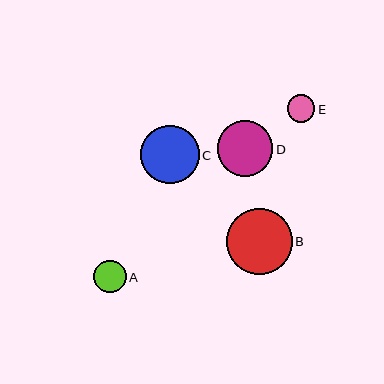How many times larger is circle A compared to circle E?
Circle A is approximately 1.2 times the size of circle E.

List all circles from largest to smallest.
From largest to smallest: B, C, D, A, E.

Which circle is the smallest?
Circle E is the smallest with a size of approximately 27 pixels.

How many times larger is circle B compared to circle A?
Circle B is approximately 2.1 times the size of circle A.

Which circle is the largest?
Circle B is the largest with a size of approximately 66 pixels.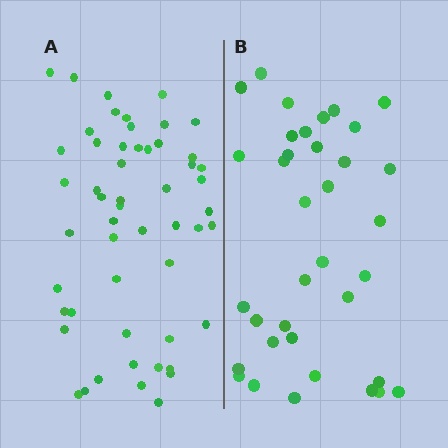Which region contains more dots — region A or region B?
Region A (the left region) has more dots.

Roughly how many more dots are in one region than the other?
Region A has approximately 15 more dots than region B.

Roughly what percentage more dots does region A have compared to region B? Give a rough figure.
About 45% more.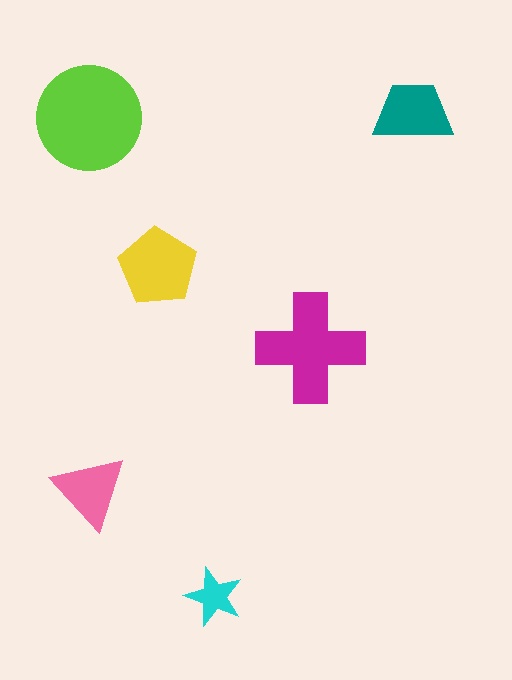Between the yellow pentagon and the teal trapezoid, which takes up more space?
The yellow pentagon.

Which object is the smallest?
The cyan star.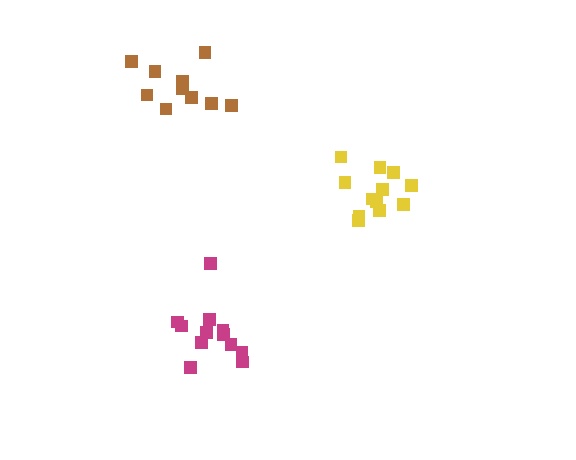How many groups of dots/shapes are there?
There are 3 groups.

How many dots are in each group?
Group 1: 12 dots, Group 2: 10 dots, Group 3: 13 dots (35 total).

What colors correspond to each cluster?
The clusters are colored: magenta, brown, yellow.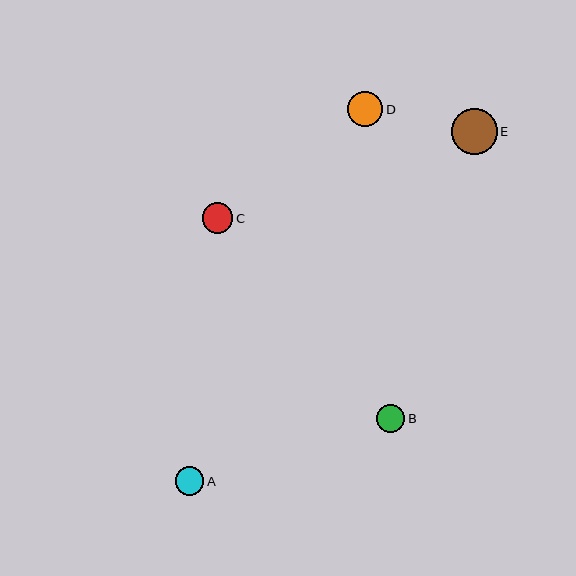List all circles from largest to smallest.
From largest to smallest: E, D, C, A, B.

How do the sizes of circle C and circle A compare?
Circle C and circle A are approximately the same size.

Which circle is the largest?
Circle E is the largest with a size of approximately 46 pixels.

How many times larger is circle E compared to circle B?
Circle E is approximately 1.6 times the size of circle B.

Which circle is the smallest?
Circle B is the smallest with a size of approximately 28 pixels.